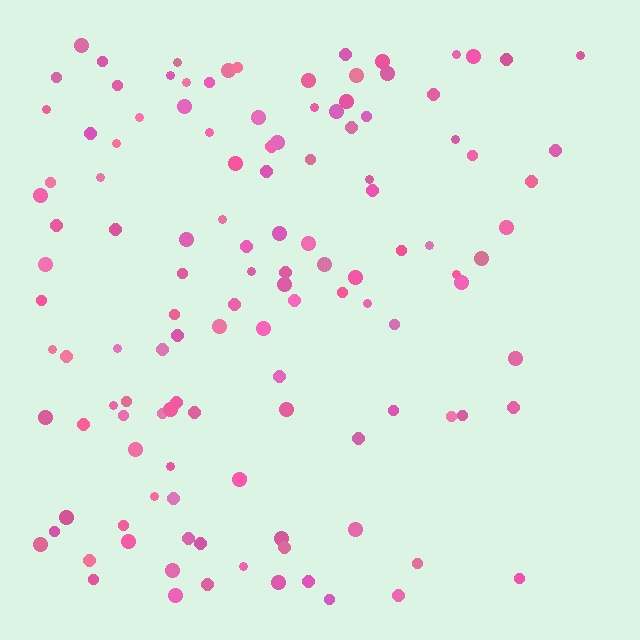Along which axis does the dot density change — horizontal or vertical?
Horizontal.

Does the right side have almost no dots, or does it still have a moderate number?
Still a moderate number, just noticeably fewer than the left.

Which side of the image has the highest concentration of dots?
The left.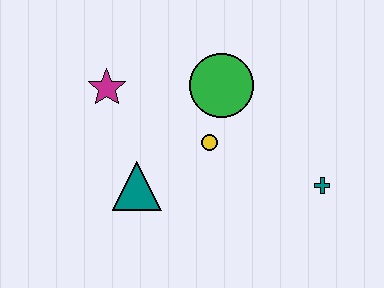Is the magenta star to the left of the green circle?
Yes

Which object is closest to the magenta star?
The teal triangle is closest to the magenta star.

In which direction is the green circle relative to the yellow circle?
The green circle is above the yellow circle.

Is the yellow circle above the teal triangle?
Yes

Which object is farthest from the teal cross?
The magenta star is farthest from the teal cross.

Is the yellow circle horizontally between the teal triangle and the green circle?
Yes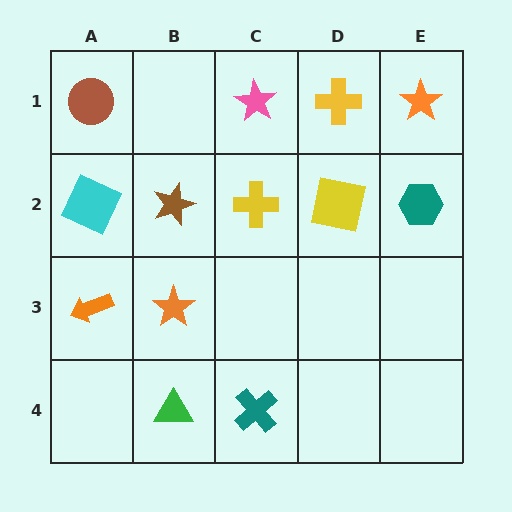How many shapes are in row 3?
2 shapes.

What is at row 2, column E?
A teal hexagon.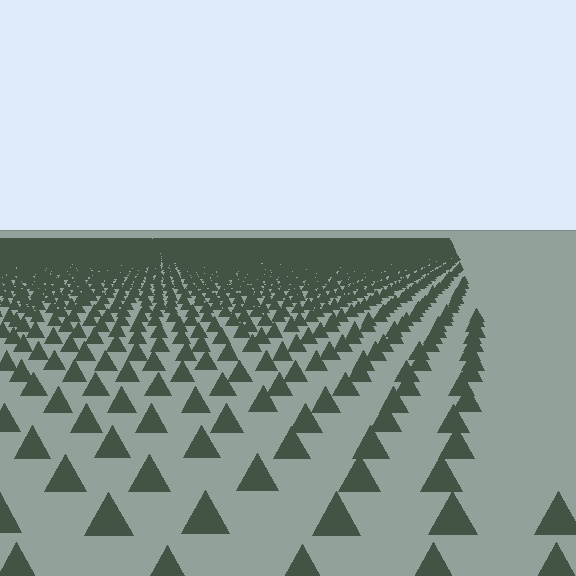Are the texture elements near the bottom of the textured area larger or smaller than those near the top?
Larger. Near the bottom, elements are closer to the viewer and appear at a bigger on-screen size.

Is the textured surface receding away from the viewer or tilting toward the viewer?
The surface is receding away from the viewer. Texture elements get smaller and denser toward the top.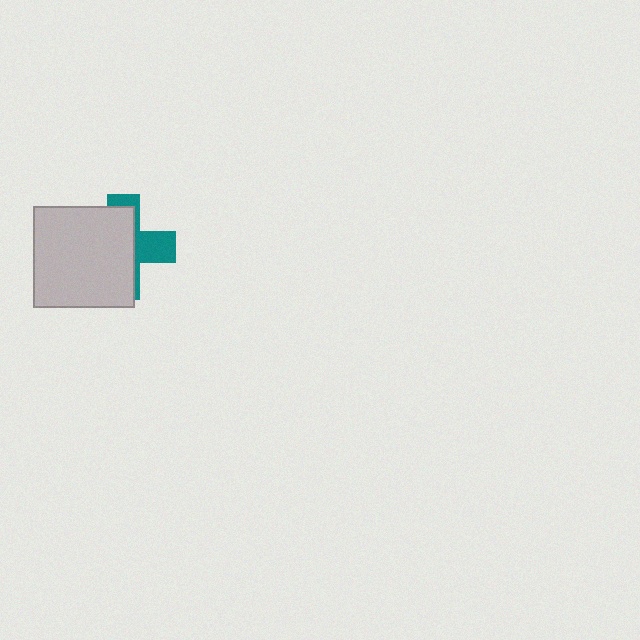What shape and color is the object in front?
The object in front is a light gray square.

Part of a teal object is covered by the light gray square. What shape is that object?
It is a cross.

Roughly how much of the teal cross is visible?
A small part of it is visible (roughly 33%).